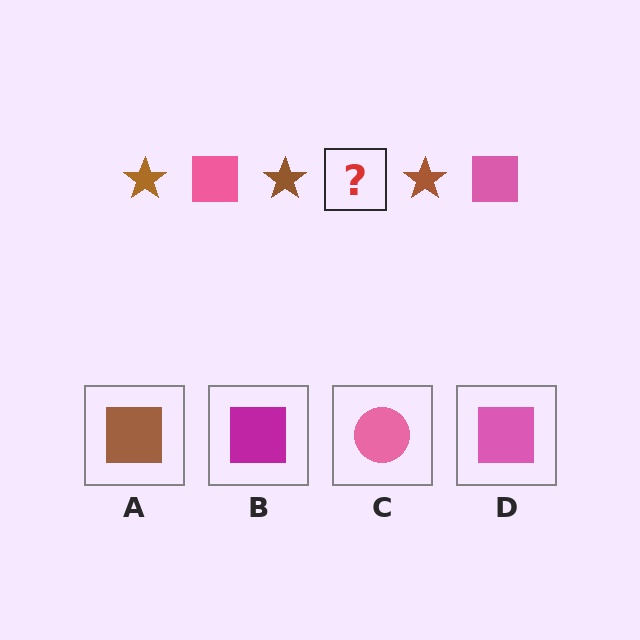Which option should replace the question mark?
Option D.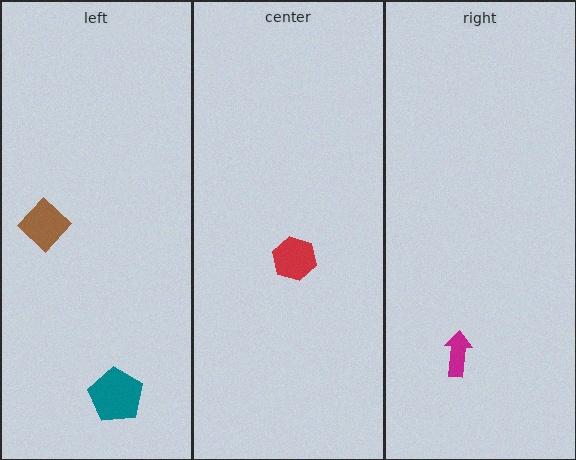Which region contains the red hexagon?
The center region.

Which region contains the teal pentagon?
The left region.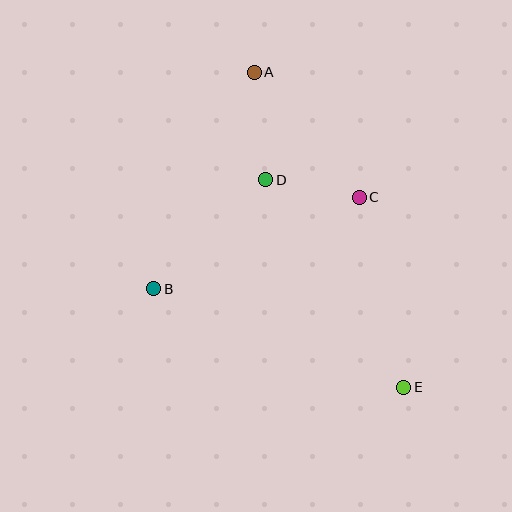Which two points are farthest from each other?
Points A and E are farthest from each other.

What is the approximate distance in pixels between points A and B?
The distance between A and B is approximately 239 pixels.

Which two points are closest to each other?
Points C and D are closest to each other.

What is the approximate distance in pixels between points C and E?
The distance between C and E is approximately 195 pixels.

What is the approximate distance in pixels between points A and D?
The distance between A and D is approximately 108 pixels.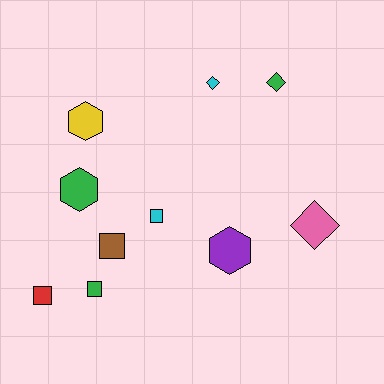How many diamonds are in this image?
There are 3 diamonds.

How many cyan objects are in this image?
There are 2 cyan objects.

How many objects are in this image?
There are 10 objects.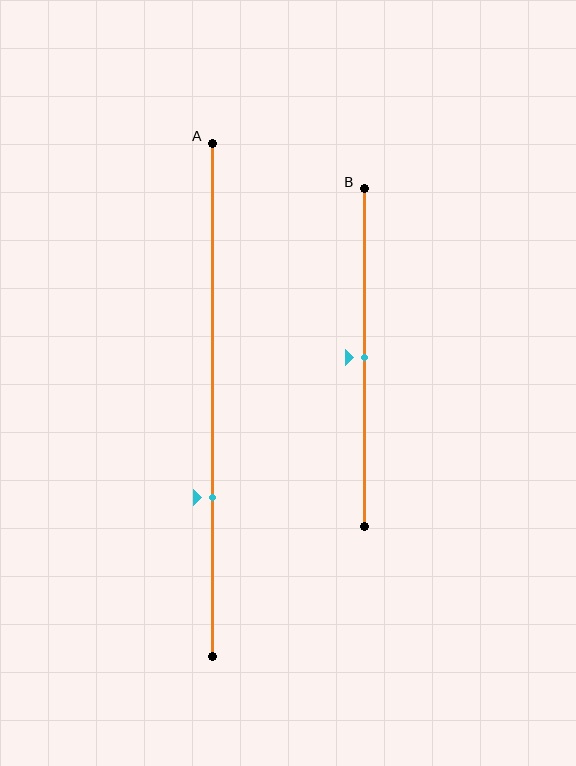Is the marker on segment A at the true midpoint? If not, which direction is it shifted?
No, the marker on segment A is shifted downward by about 19% of the segment length.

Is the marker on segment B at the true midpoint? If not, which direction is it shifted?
Yes, the marker on segment B is at the true midpoint.